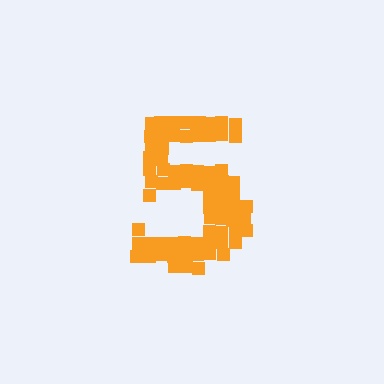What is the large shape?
The large shape is the digit 5.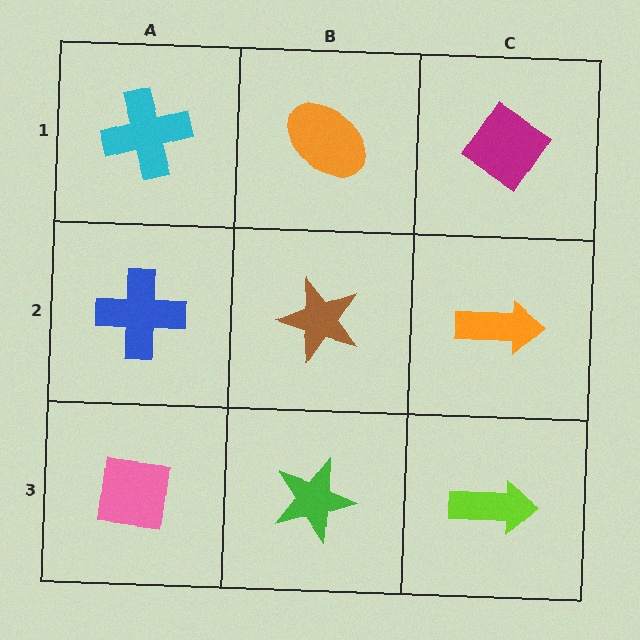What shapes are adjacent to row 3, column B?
A brown star (row 2, column B), a pink square (row 3, column A), a lime arrow (row 3, column C).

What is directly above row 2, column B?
An orange ellipse.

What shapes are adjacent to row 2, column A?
A cyan cross (row 1, column A), a pink square (row 3, column A), a brown star (row 2, column B).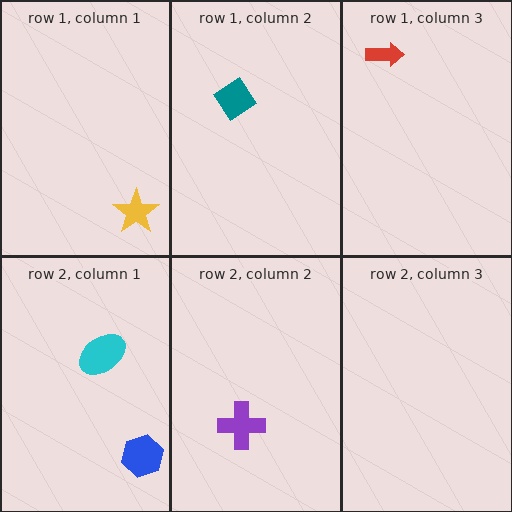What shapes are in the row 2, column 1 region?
The blue hexagon, the cyan ellipse.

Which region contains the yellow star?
The row 1, column 1 region.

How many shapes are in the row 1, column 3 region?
1.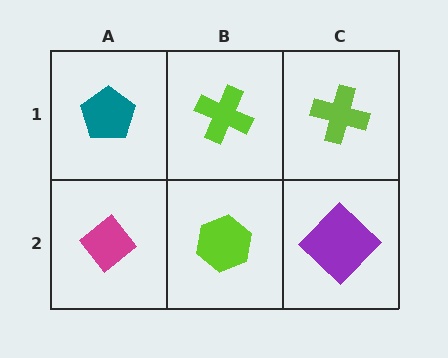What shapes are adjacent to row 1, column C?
A purple diamond (row 2, column C), a lime cross (row 1, column B).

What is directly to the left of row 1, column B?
A teal pentagon.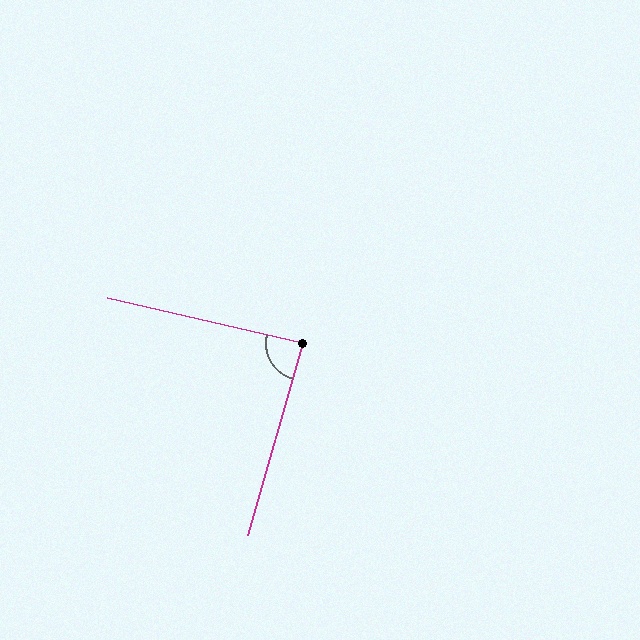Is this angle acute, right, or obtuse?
It is approximately a right angle.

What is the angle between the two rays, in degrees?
Approximately 87 degrees.